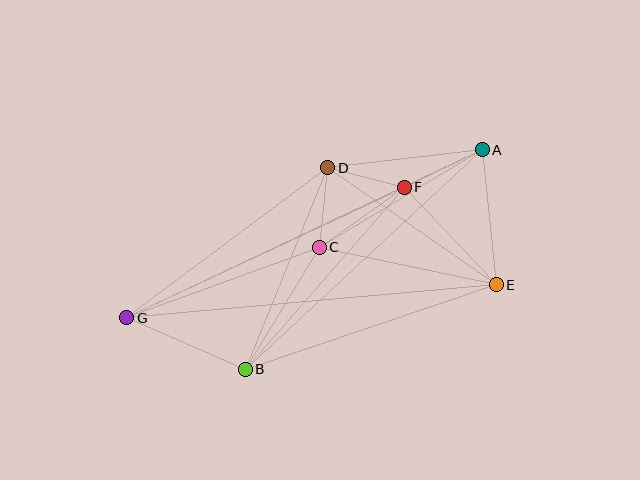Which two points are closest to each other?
Points D and F are closest to each other.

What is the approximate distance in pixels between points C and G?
The distance between C and G is approximately 205 pixels.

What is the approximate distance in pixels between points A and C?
The distance between A and C is approximately 190 pixels.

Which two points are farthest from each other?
Points A and G are farthest from each other.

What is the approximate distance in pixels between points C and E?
The distance between C and E is approximately 181 pixels.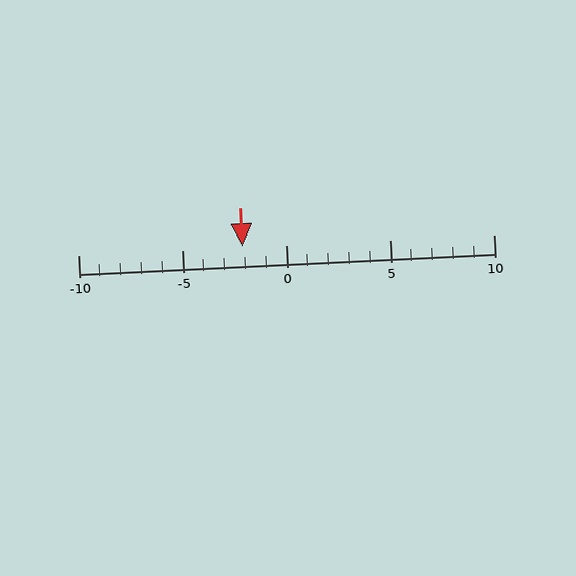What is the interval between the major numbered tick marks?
The major tick marks are spaced 5 units apart.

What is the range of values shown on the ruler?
The ruler shows values from -10 to 10.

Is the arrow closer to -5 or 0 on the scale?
The arrow is closer to 0.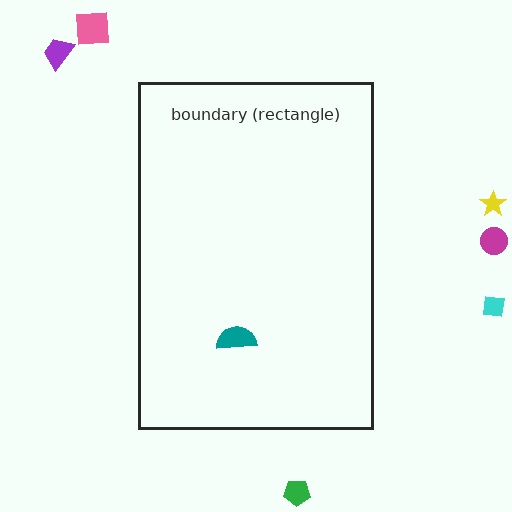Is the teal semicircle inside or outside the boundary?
Inside.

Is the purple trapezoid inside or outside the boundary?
Outside.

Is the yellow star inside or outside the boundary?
Outside.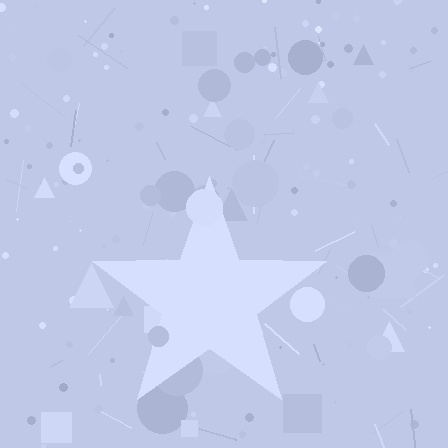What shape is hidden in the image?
A star is hidden in the image.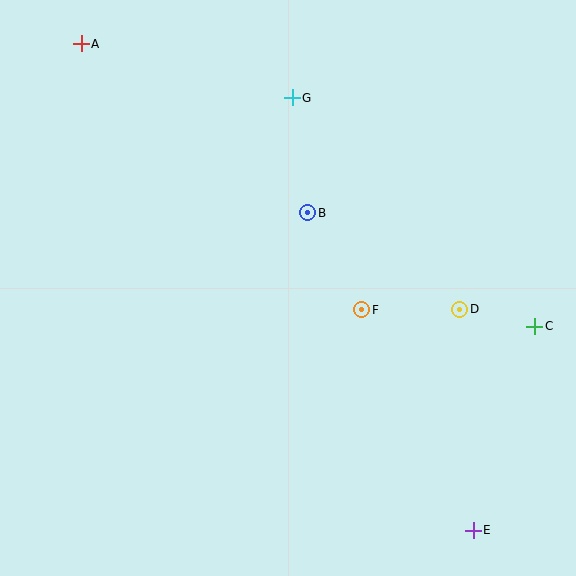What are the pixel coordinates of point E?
Point E is at (473, 530).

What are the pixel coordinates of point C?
Point C is at (535, 326).